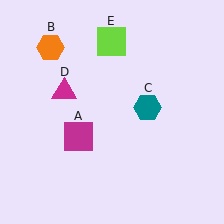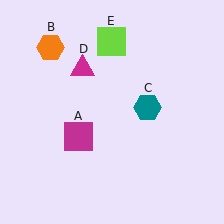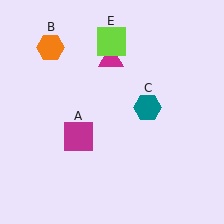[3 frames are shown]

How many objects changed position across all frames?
1 object changed position: magenta triangle (object D).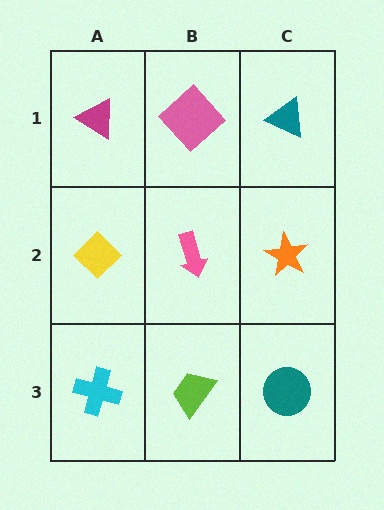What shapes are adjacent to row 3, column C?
An orange star (row 2, column C), a lime trapezoid (row 3, column B).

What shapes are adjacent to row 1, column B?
A pink arrow (row 2, column B), a magenta triangle (row 1, column A), a teal triangle (row 1, column C).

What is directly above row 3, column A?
A yellow diamond.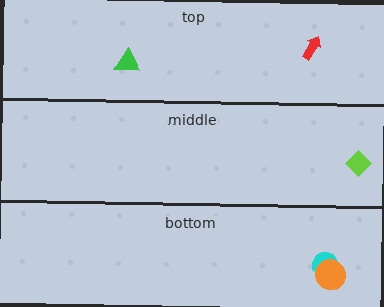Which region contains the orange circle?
The bottom region.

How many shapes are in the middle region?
1.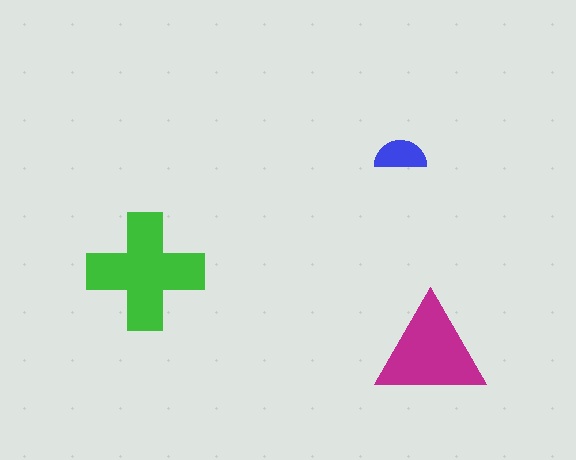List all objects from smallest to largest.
The blue semicircle, the magenta triangle, the green cross.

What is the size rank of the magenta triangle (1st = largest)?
2nd.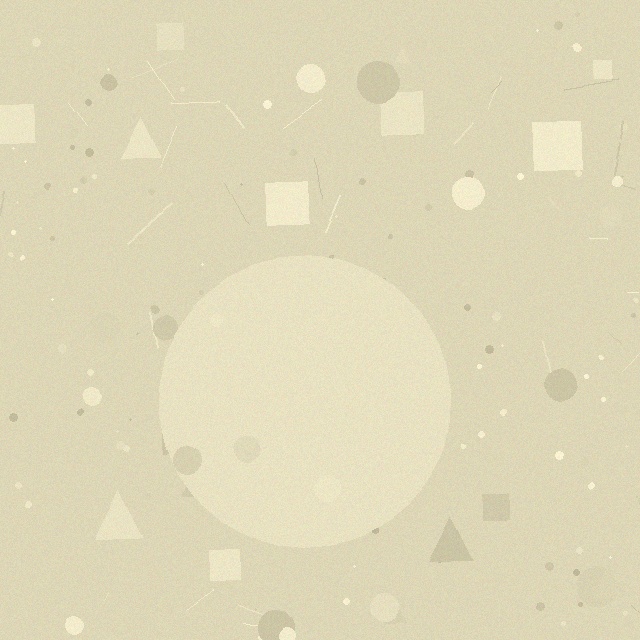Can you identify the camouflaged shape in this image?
The camouflaged shape is a circle.